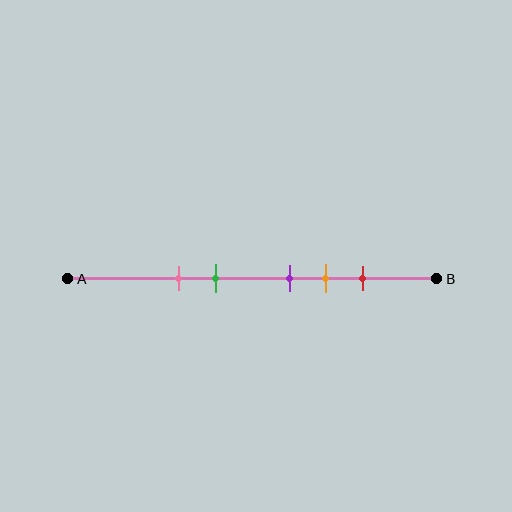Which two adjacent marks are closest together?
The purple and orange marks are the closest adjacent pair.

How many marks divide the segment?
There are 5 marks dividing the segment.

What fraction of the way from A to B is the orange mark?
The orange mark is approximately 70% (0.7) of the way from A to B.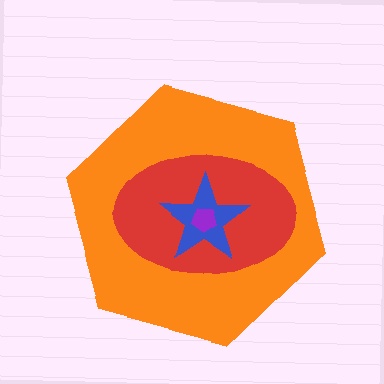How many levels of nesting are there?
4.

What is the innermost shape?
The purple pentagon.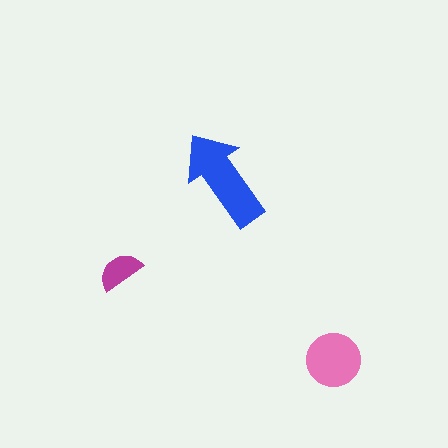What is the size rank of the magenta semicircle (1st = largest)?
3rd.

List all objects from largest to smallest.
The blue arrow, the pink circle, the magenta semicircle.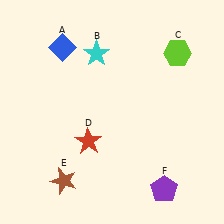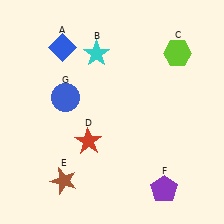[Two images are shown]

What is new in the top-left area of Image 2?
A blue circle (G) was added in the top-left area of Image 2.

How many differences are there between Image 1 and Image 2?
There is 1 difference between the two images.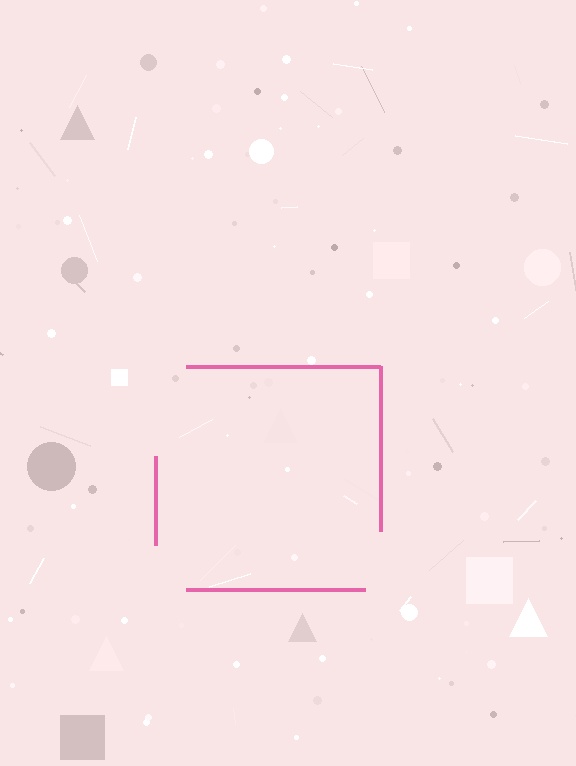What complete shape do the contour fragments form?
The contour fragments form a square.